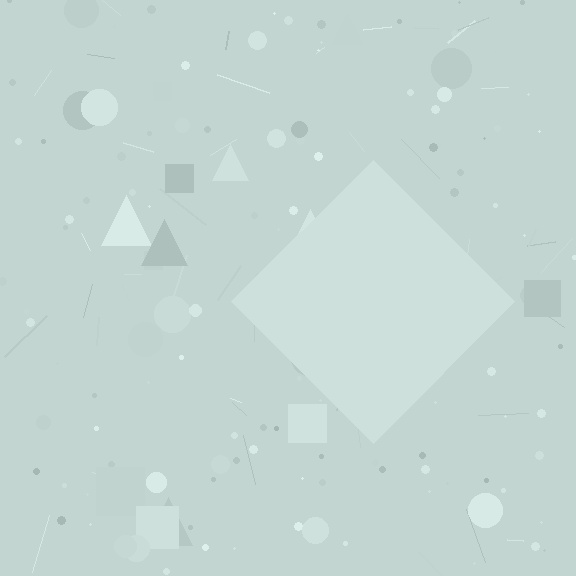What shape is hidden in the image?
A diamond is hidden in the image.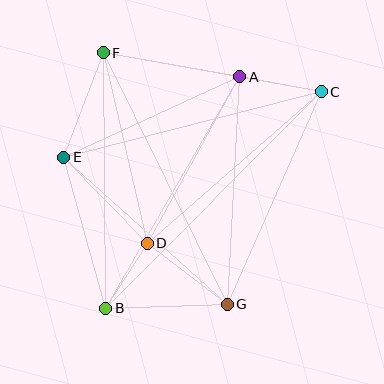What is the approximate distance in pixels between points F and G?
The distance between F and G is approximately 280 pixels.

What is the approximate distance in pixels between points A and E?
The distance between A and E is approximately 193 pixels.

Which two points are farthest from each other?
Points B and C are farthest from each other.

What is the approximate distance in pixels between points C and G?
The distance between C and G is approximately 233 pixels.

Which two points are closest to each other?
Points B and D are closest to each other.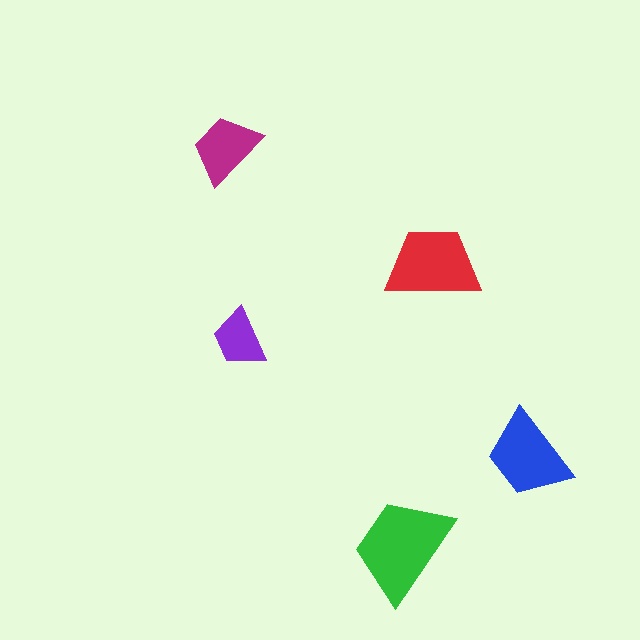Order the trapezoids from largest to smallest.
the green one, the red one, the blue one, the magenta one, the purple one.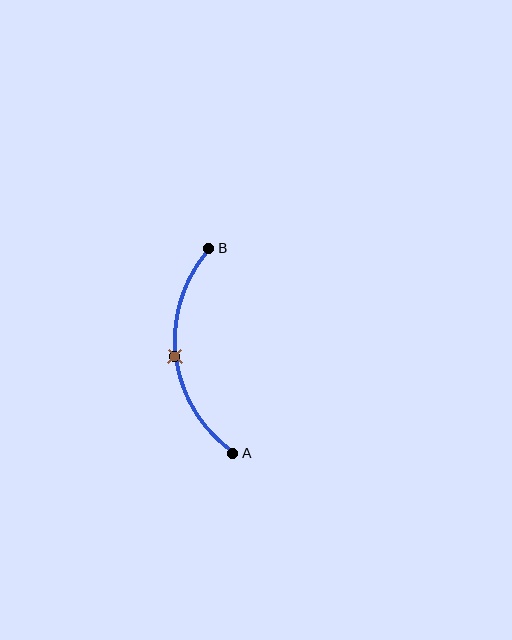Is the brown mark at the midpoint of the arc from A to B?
Yes. The brown mark lies on the arc at equal arc-length from both A and B — it is the arc midpoint.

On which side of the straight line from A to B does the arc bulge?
The arc bulges to the left of the straight line connecting A and B.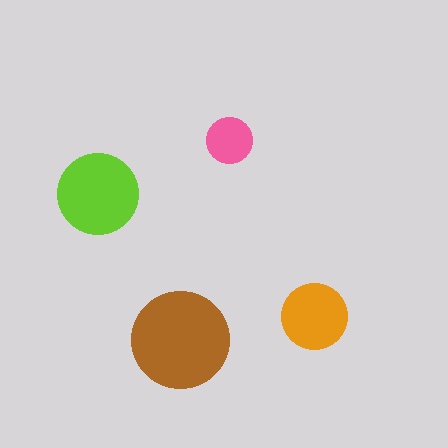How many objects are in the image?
There are 4 objects in the image.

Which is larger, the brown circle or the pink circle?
The brown one.